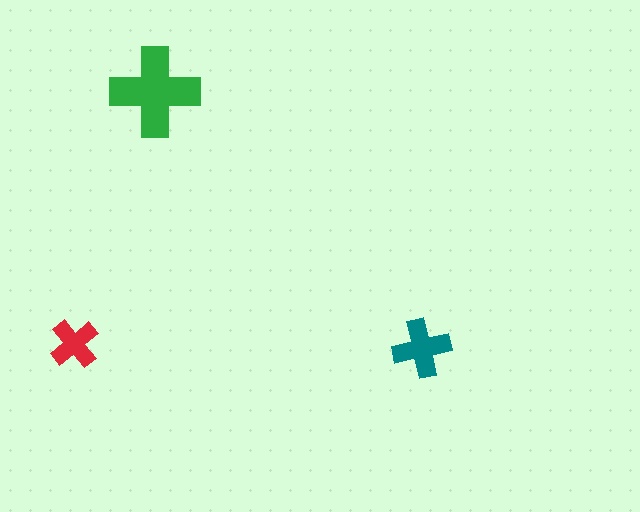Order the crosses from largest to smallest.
the green one, the teal one, the red one.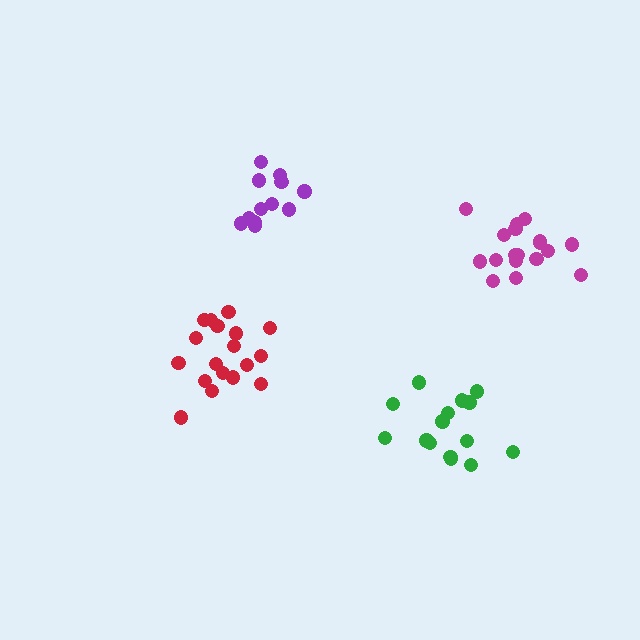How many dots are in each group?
Group 1: 15 dots, Group 2: 12 dots, Group 3: 18 dots, Group 4: 18 dots (63 total).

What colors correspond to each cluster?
The clusters are colored: green, purple, red, magenta.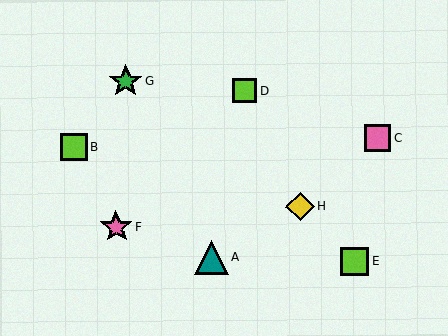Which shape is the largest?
The teal triangle (labeled A) is the largest.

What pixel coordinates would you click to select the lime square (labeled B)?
Click at (74, 147) to select the lime square B.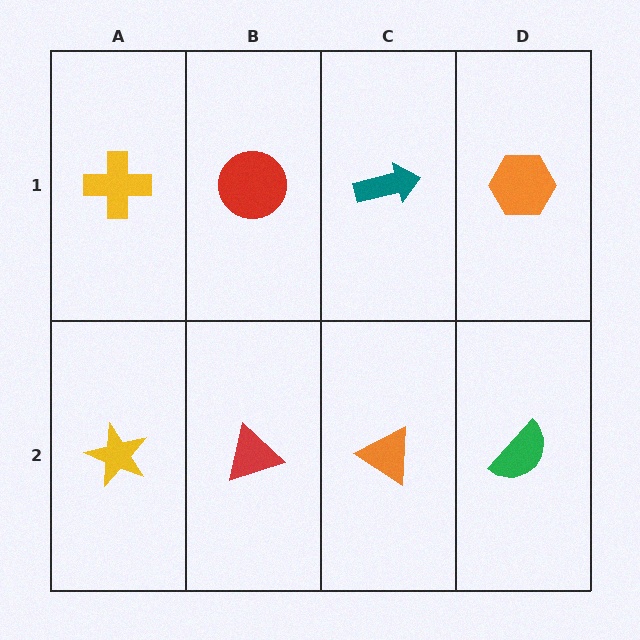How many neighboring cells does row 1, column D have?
2.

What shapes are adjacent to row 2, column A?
A yellow cross (row 1, column A), a red triangle (row 2, column B).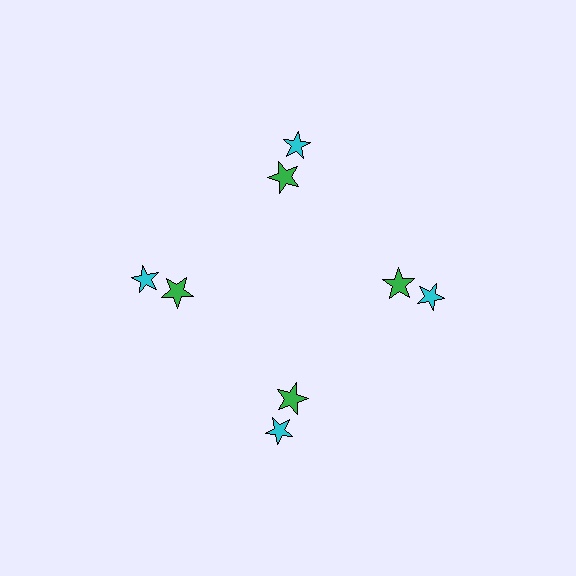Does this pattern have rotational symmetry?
Yes, this pattern has 4-fold rotational symmetry. It looks the same after rotating 90 degrees around the center.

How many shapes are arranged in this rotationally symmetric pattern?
There are 8 shapes, arranged in 4 groups of 2.